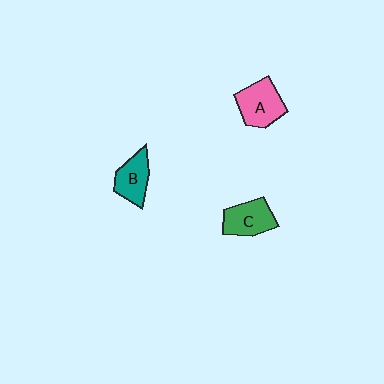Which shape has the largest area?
Shape A (pink).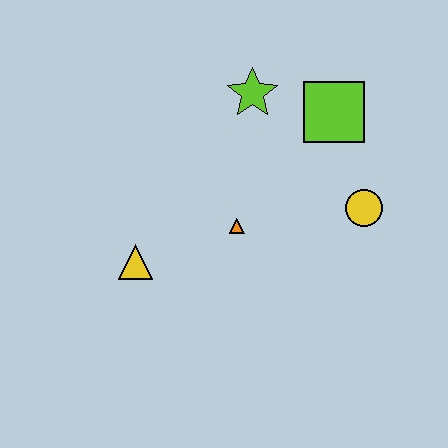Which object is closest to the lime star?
The lime square is closest to the lime star.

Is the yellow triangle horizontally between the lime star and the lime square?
No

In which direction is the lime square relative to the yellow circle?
The lime square is above the yellow circle.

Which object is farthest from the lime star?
The yellow triangle is farthest from the lime star.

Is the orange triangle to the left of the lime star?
Yes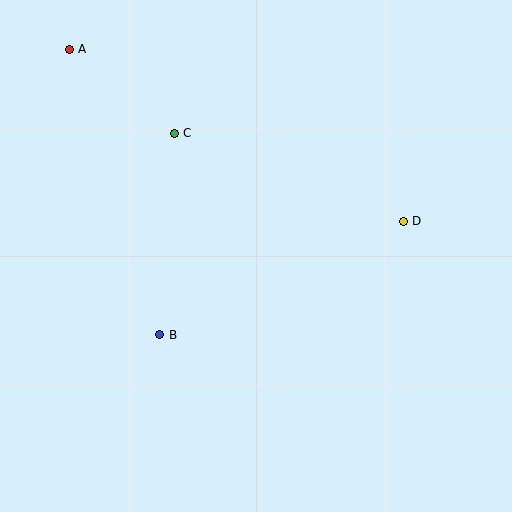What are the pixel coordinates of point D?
Point D is at (403, 221).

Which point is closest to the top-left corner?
Point A is closest to the top-left corner.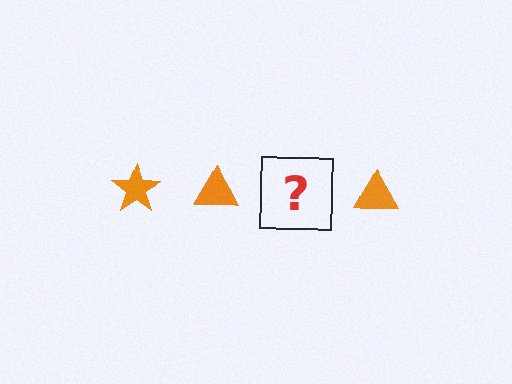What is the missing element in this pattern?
The missing element is an orange star.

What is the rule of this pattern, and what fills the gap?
The rule is that the pattern cycles through star, triangle shapes in orange. The gap should be filled with an orange star.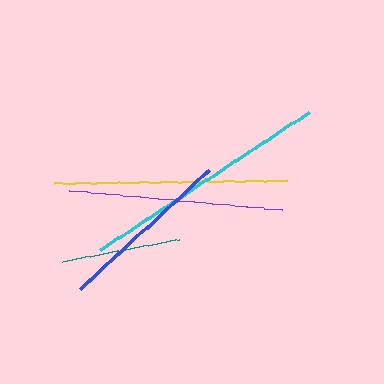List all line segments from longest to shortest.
From longest to shortest: cyan, yellow, purple, blue, teal.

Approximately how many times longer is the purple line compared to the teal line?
The purple line is approximately 1.8 times the length of the teal line.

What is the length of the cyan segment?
The cyan segment is approximately 250 pixels long.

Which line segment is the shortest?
The teal line is the shortest at approximately 119 pixels.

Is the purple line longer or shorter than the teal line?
The purple line is longer than the teal line.